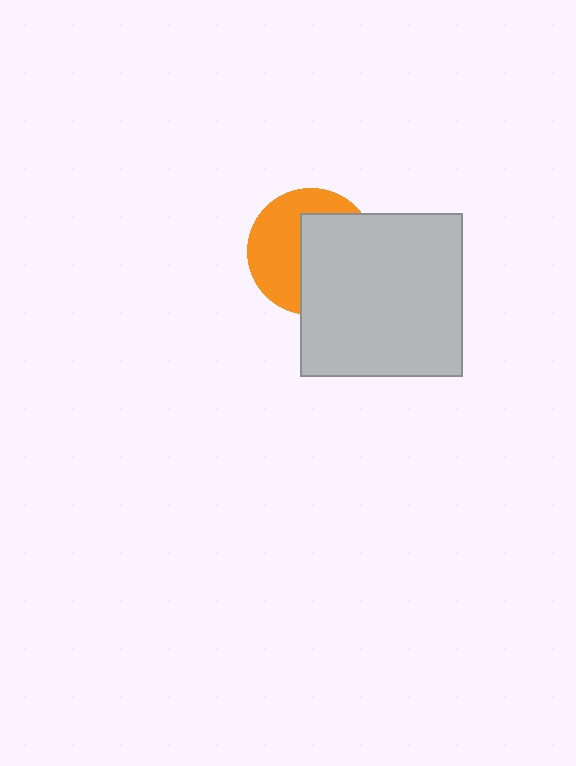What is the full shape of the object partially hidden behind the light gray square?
The partially hidden object is an orange circle.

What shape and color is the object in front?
The object in front is a light gray square.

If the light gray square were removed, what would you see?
You would see the complete orange circle.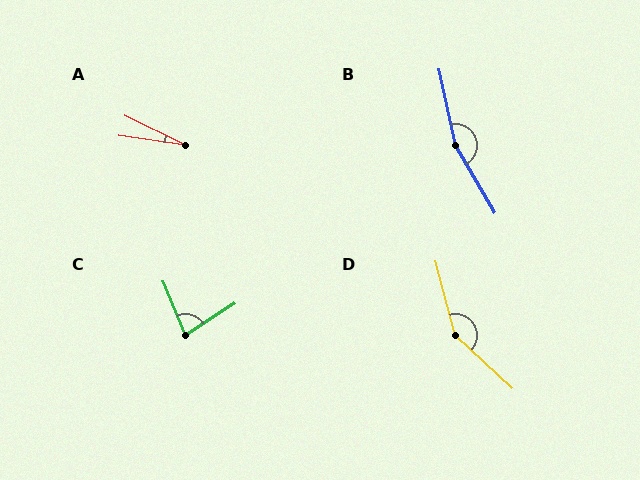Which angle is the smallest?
A, at approximately 18 degrees.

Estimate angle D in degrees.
Approximately 147 degrees.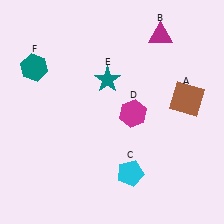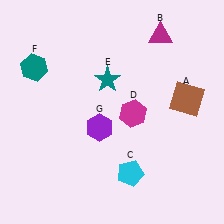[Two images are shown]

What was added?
A purple hexagon (G) was added in Image 2.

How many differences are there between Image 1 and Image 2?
There is 1 difference between the two images.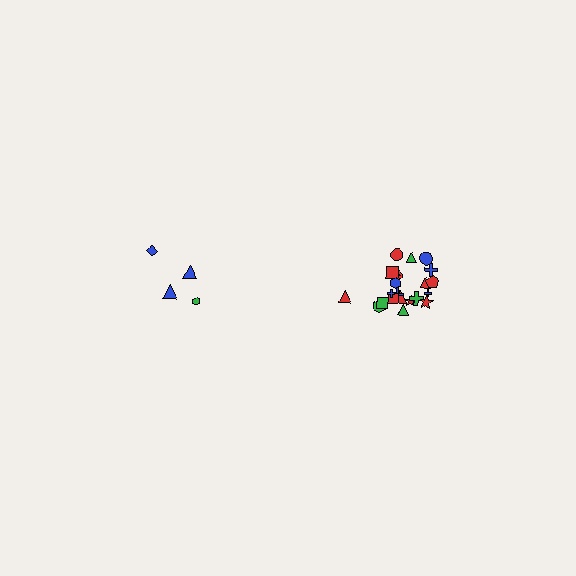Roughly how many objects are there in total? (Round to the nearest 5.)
Roughly 25 objects in total.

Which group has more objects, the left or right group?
The right group.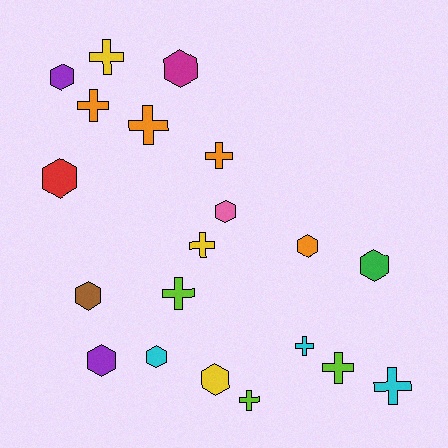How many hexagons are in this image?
There are 10 hexagons.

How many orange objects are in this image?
There are 4 orange objects.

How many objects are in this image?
There are 20 objects.